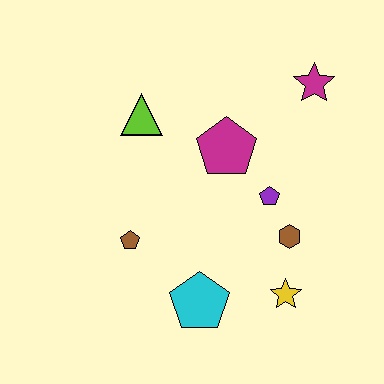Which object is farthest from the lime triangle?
The yellow star is farthest from the lime triangle.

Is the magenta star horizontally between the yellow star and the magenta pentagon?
No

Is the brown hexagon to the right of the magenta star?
No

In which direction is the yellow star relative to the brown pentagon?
The yellow star is to the right of the brown pentagon.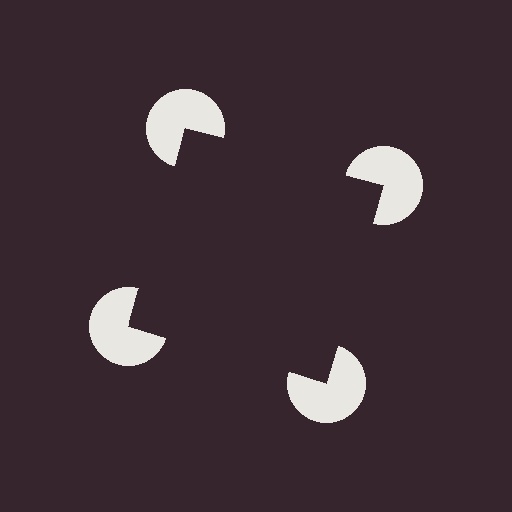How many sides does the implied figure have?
4 sides.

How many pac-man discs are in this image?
There are 4 — one at each vertex of the illusory square.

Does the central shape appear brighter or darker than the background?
It typically appears slightly darker than the background, even though no actual brightness change is drawn.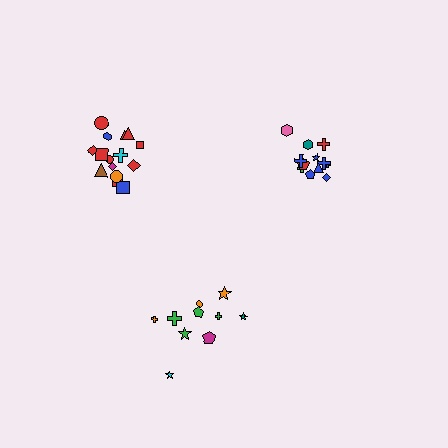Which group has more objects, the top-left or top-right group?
The top-left group.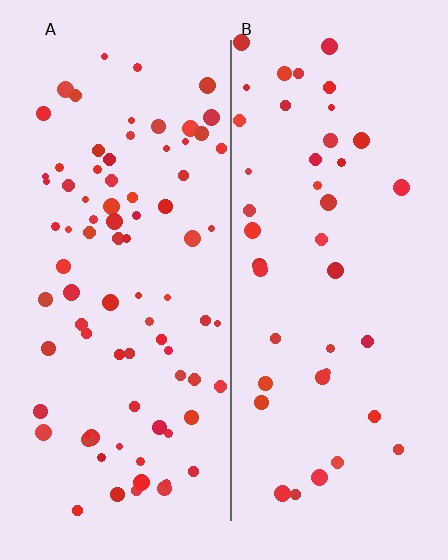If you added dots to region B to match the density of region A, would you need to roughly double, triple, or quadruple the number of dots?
Approximately double.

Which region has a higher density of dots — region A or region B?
A (the left).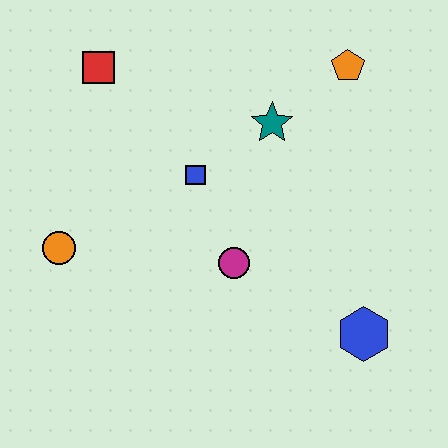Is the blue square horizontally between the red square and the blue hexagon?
Yes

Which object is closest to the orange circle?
The blue square is closest to the orange circle.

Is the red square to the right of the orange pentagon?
No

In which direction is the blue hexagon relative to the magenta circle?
The blue hexagon is to the right of the magenta circle.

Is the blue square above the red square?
No